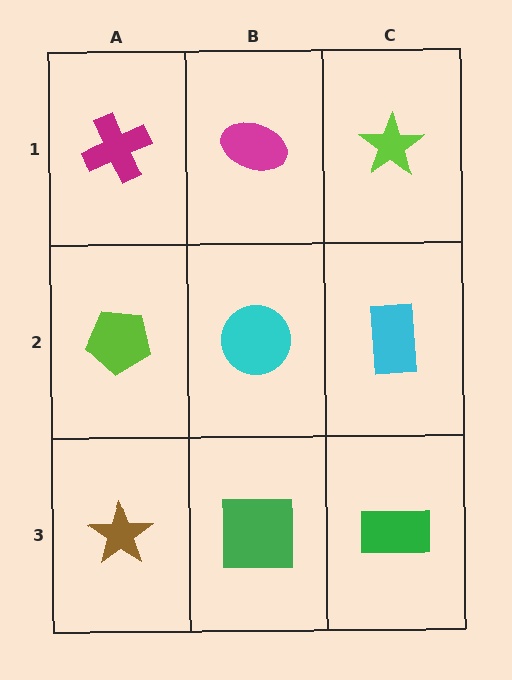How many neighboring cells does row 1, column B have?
3.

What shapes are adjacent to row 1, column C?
A cyan rectangle (row 2, column C), a magenta ellipse (row 1, column B).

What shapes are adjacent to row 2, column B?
A magenta ellipse (row 1, column B), a green square (row 3, column B), a lime pentagon (row 2, column A), a cyan rectangle (row 2, column C).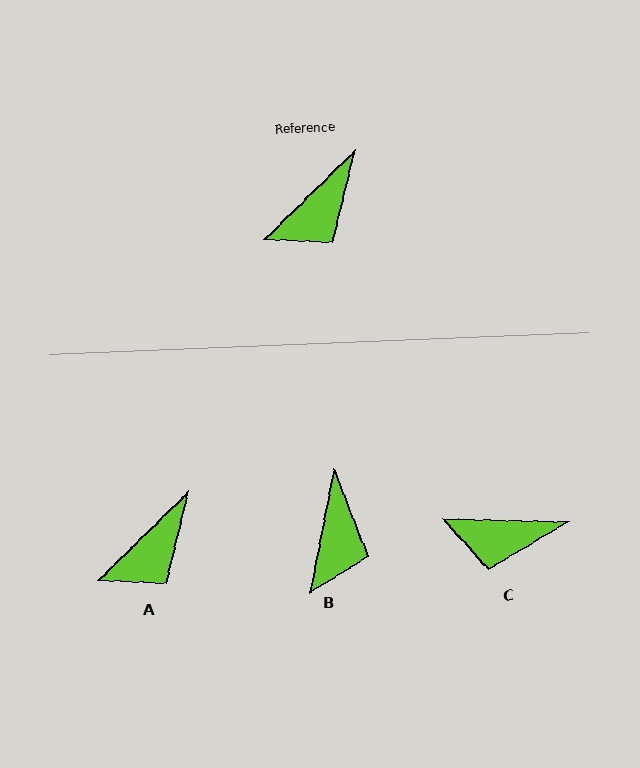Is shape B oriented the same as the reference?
No, it is off by about 35 degrees.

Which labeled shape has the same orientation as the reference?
A.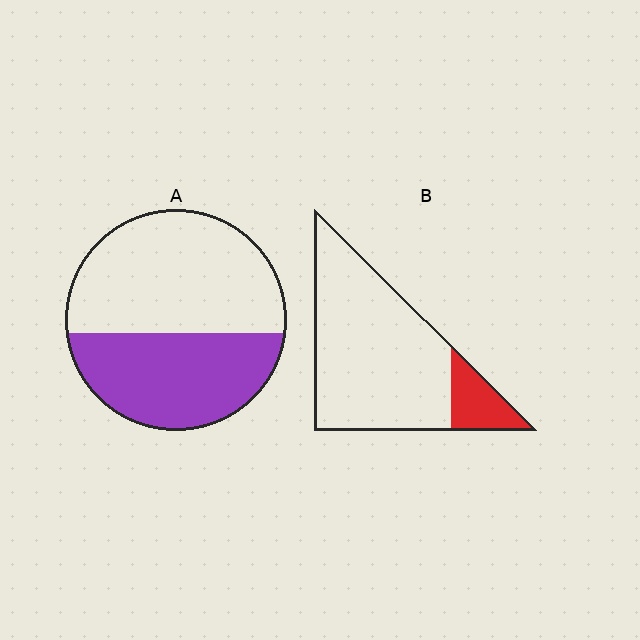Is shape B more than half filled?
No.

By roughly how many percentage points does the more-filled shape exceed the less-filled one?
By roughly 30 percentage points (A over B).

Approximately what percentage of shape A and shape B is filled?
A is approximately 45% and B is approximately 15%.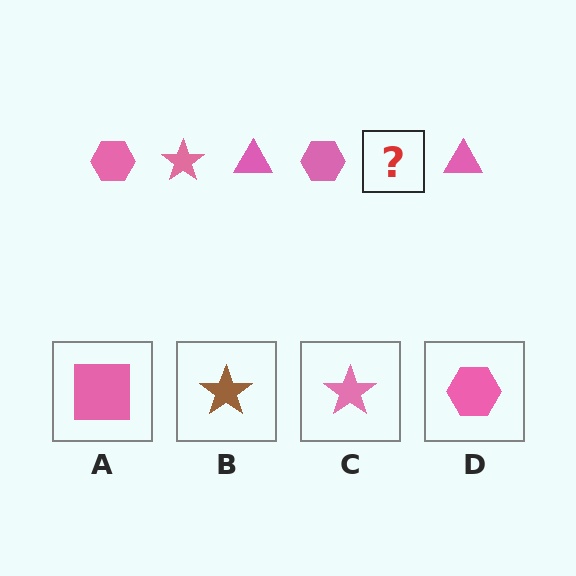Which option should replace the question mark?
Option C.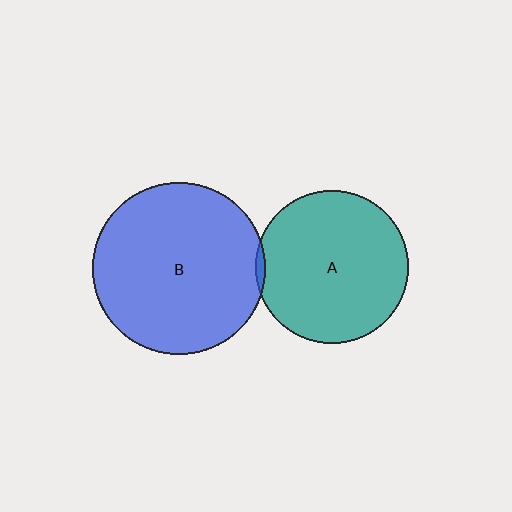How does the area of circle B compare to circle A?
Approximately 1.3 times.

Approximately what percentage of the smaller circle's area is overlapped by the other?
Approximately 5%.